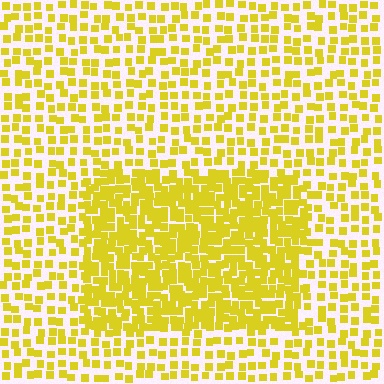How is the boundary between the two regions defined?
The boundary is defined by a change in element density (approximately 2.1x ratio). All elements are the same color, size, and shape.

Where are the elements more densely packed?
The elements are more densely packed inside the rectangle boundary.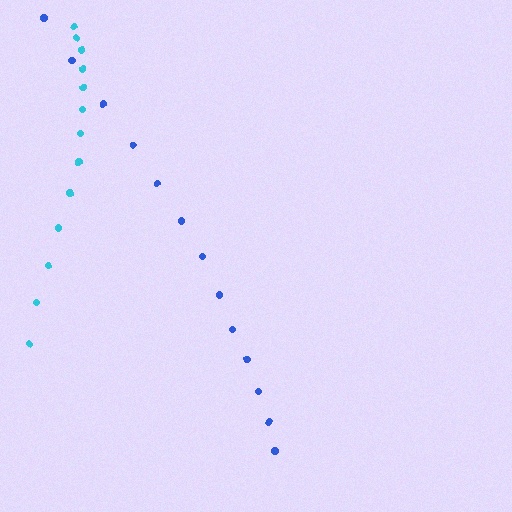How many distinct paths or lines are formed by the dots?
There are 2 distinct paths.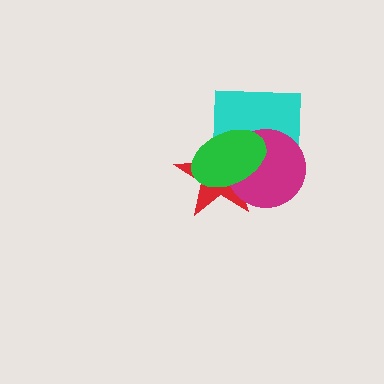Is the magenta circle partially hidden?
Yes, it is partially covered by another shape.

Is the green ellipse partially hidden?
No, no other shape covers it.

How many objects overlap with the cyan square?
3 objects overlap with the cyan square.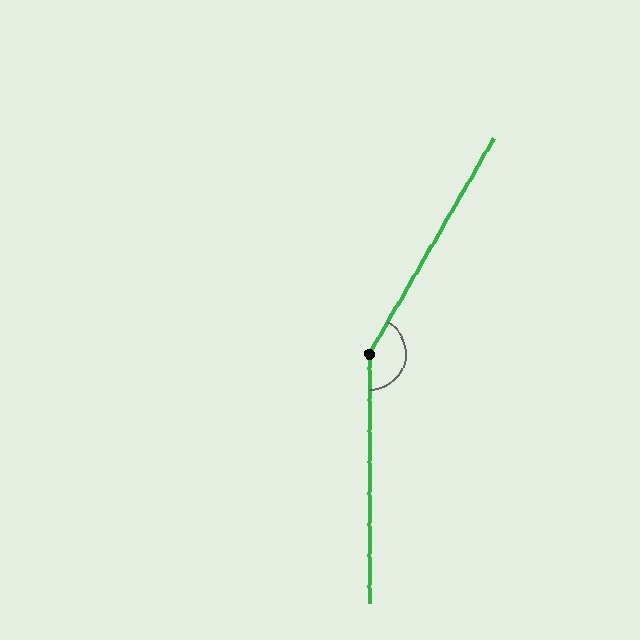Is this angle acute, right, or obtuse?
It is obtuse.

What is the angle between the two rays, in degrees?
Approximately 150 degrees.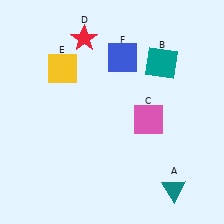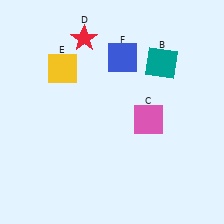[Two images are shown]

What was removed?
The teal triangle (A) was removed in Image 2.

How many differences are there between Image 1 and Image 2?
There is 1 difference between the two images.